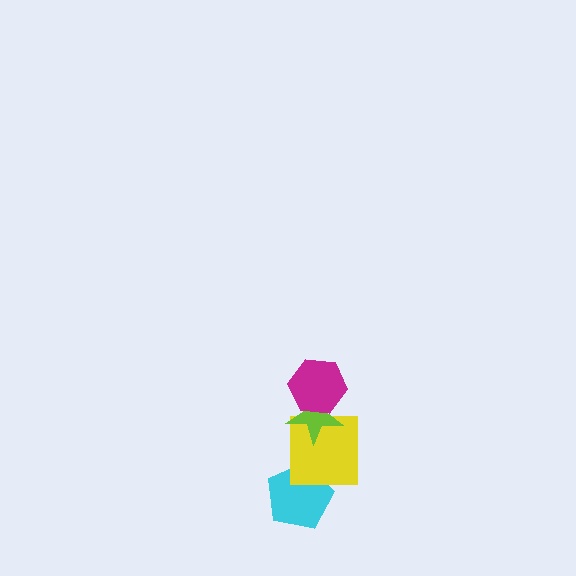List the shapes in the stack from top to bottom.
From top to bottom: the magenta hexagon, the lime star, the yellow square, the cyan pentagon.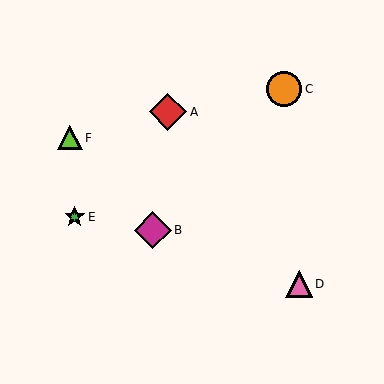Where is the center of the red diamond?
The center of the red diamond is at (168, 112).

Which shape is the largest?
The red diamond (labeled A) is the largest.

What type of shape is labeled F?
Shape F is a lime triangle.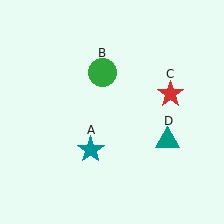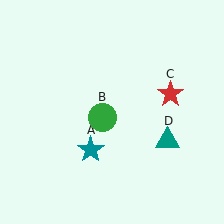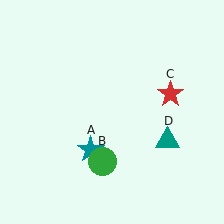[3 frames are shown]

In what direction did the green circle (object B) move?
The green circle (object B) moved down.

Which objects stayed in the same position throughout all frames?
Teal star (object A) and red star (object C) and teal triangle (object D) remained stationary.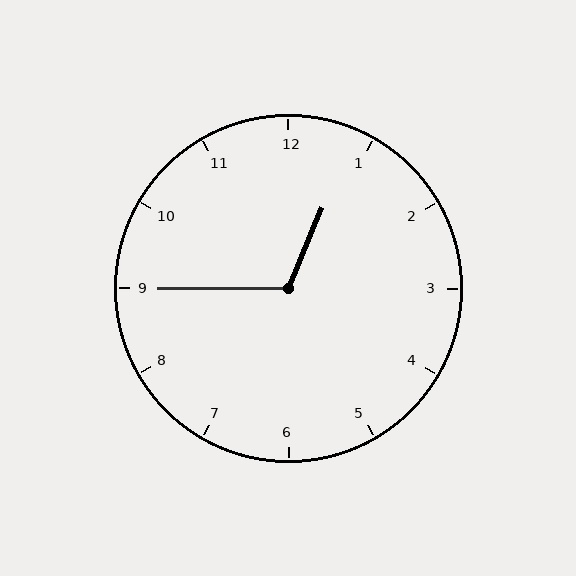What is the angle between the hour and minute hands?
Approximately 112 degrees.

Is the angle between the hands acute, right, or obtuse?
It is obtuse.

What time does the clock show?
12:45.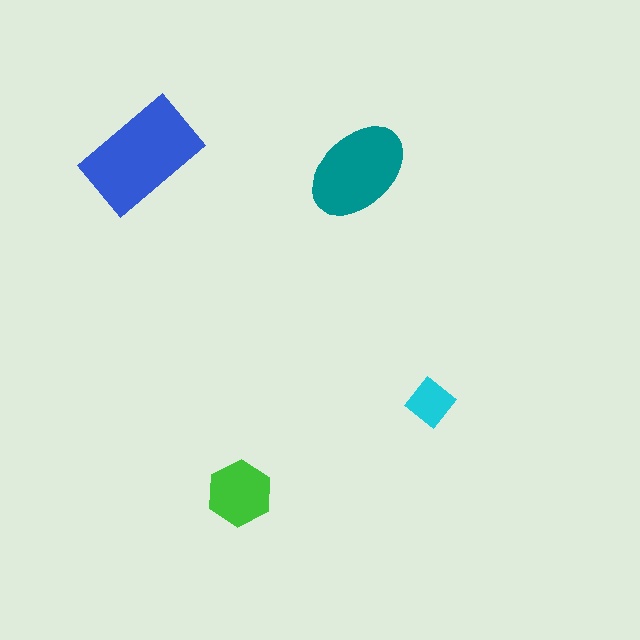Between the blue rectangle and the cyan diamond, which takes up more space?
The blue rectangle.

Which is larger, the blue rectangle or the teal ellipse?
The blue rectangle.